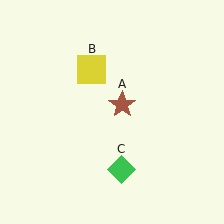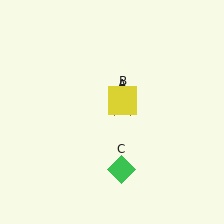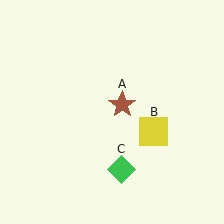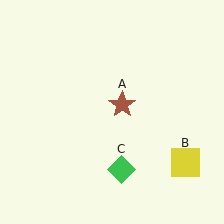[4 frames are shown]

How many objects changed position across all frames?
1 object changed position: yellow square (object B).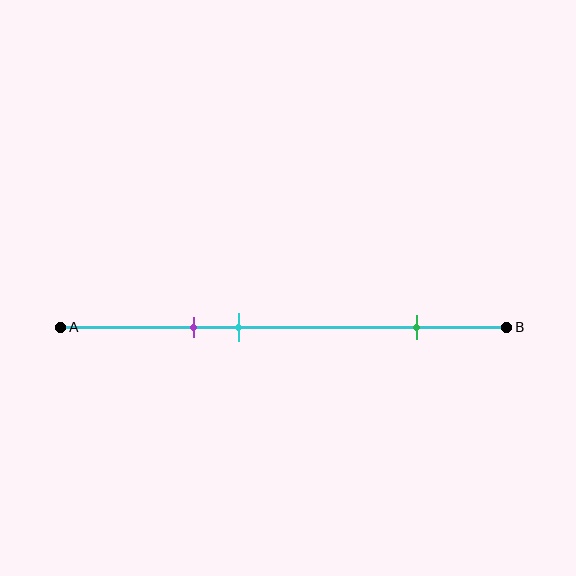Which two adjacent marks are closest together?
The purple and cyan marks are the closest adjacent pair.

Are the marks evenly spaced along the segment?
No, the marks are not evenly spaced.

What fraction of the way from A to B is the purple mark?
The purple mark is approximately 30% (0.3) of the way from A to B.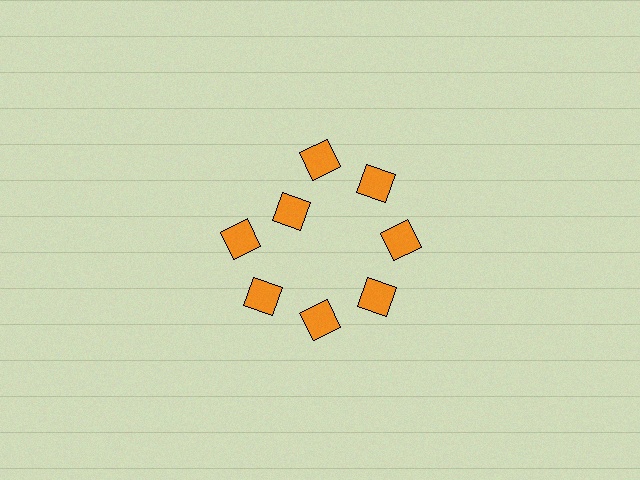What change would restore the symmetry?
The symmetry would be restored by moving it outward, back onto the ring so that all 8 diamonds sit at equal angles and equal distance from the center.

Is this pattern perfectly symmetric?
No. The 8 orange diamonds are arranged in a ring, but one element near the 10 o'clock position is pulled inward toward the center, breaking the 8-fold rotational symmetry.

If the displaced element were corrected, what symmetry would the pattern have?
It would have 8-fold rotational symmetry — the pattern would map onto itself every 45 degrees.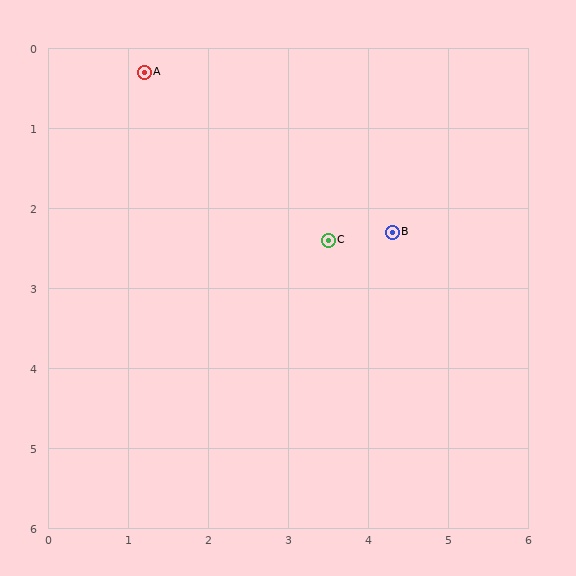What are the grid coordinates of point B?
Point B is at approximately (4.3, 2.3).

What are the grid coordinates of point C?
Point C is at approximately (3.5, 2.4).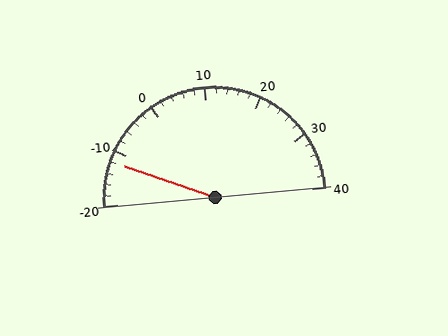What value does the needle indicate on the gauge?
The needle indicates approximately -12.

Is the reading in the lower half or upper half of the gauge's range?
The reading is in the lower half of the range (-20 to 40).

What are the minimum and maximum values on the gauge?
The gauge ranges from -20 to 40.